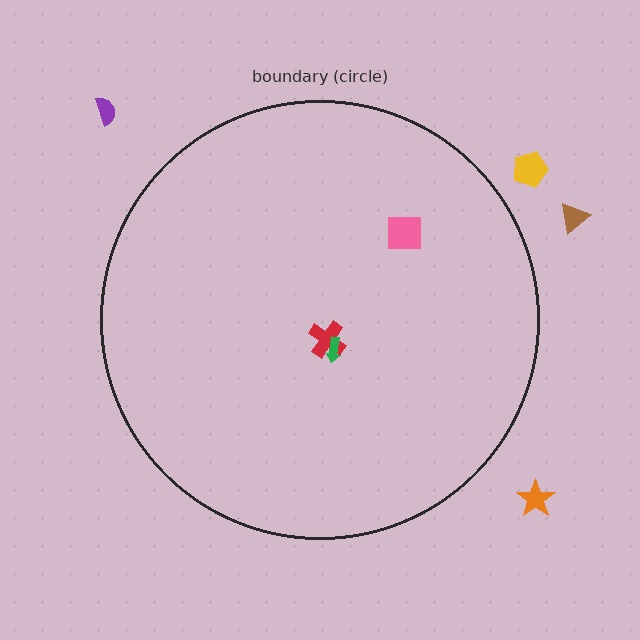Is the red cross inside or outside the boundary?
Inside.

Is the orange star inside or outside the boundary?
Outside.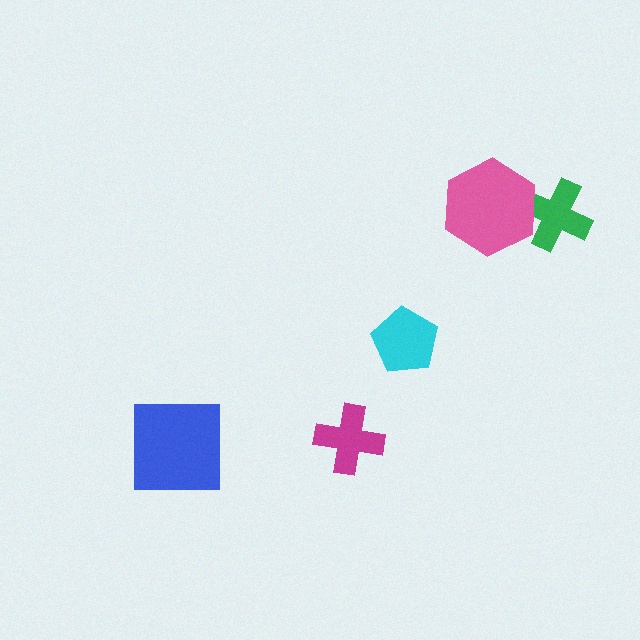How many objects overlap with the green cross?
1 object overlaps with the green cross.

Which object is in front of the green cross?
The pink hexagon is in front of the green cross.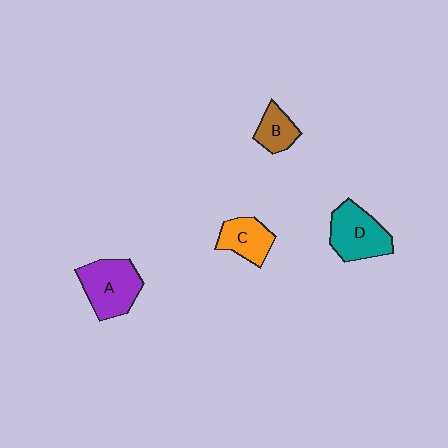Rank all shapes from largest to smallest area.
From largest to smallest: A (purple), D (teal), C (orange), B (brown).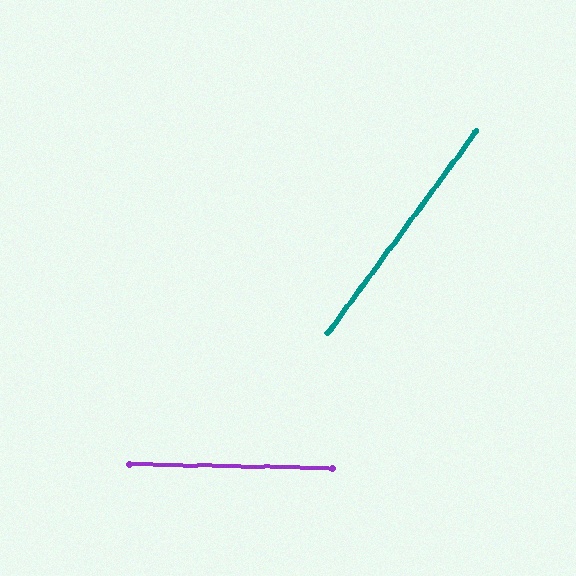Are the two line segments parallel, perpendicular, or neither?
Neither parallel nor perpendicular — they differ by about 55°.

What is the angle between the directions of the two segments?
Approximately 55 degrees.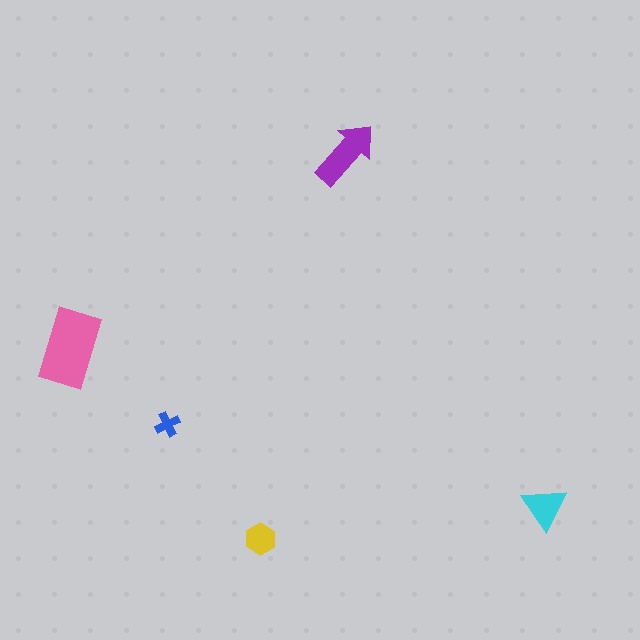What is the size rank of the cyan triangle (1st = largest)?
3rd.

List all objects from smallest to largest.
The blue cross, the yellow hexagon, the cyan triangle, the purple arrow, the pink rectangle.